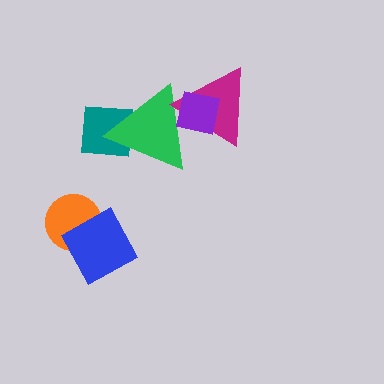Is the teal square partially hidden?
Yes, it is partially covered by another shape.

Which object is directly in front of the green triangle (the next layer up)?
The magenta triangle is directly in front of the green triangle.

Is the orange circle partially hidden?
Yes, it is partially covered by another shape.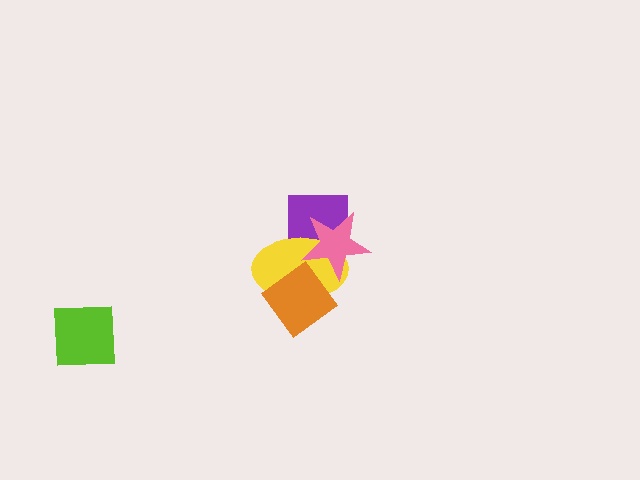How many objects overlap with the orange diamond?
1 object overlaps with the orange diamond.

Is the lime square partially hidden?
No, no other shape covers it.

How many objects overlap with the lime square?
0 objects overlap with the lime square.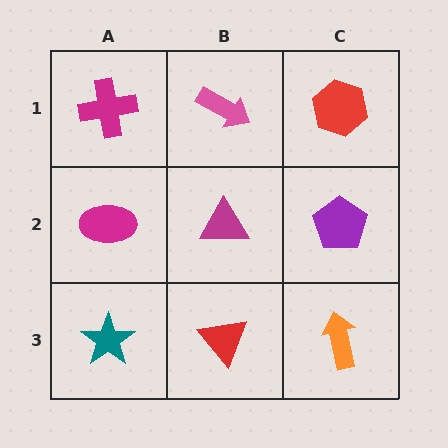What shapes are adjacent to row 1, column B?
A magenta triangle (row 2, column B), a magenta cross (row 1, column A), a red hexagon (row 1, column C).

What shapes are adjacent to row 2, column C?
A red hexagon (row 1, column C), an orange arrow (row 3, column C), a magenta triangle (row 2, column B).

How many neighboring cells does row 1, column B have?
3.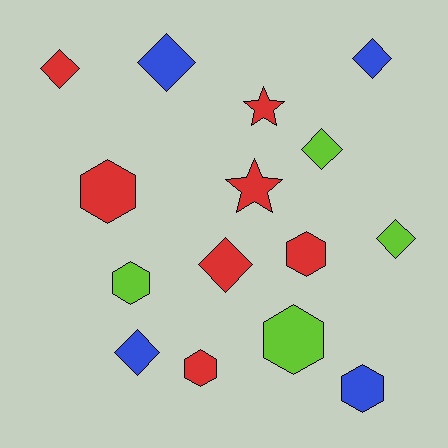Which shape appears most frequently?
Diamond, with 7 objects.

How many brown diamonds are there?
There are no brown diamonds.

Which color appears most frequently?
Red, with 7 objects.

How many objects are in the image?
There are 15 objects.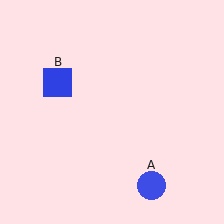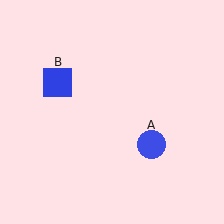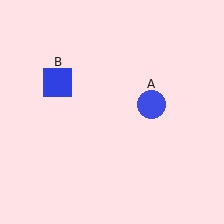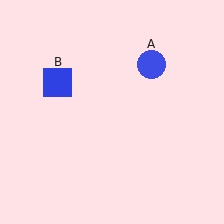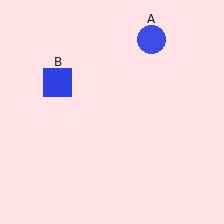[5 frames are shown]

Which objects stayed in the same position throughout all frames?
Blue square (object B) remained stationary.